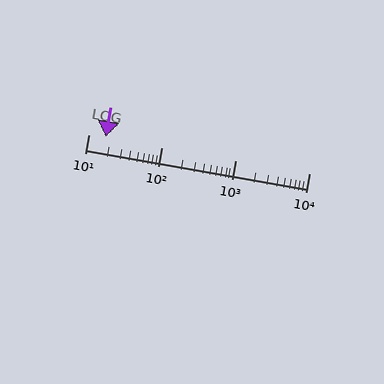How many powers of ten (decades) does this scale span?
The scale spans 3 decades, from 10 to 10000.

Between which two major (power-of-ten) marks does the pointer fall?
The pointer is between 10 and 100.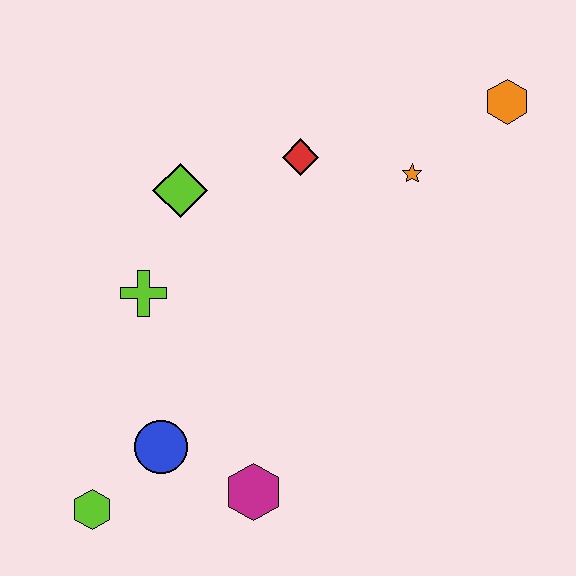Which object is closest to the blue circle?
The lime hexagon is closest to the blue circle.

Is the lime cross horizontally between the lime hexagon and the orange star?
Yes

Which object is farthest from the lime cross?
The orange hexagon is farthest from the lime cross.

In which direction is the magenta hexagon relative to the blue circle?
The magenta hexagon is to the right of the blue circle.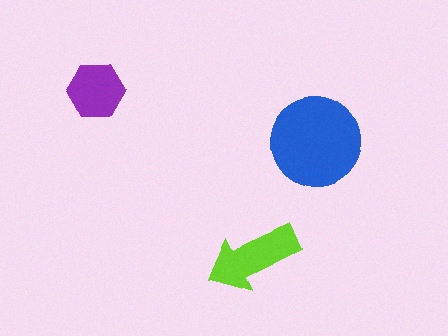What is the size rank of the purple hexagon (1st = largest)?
3rd.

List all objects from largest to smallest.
The blue circle, the lime arrow, the purple hexagon.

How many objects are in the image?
There are 3 objects in the image.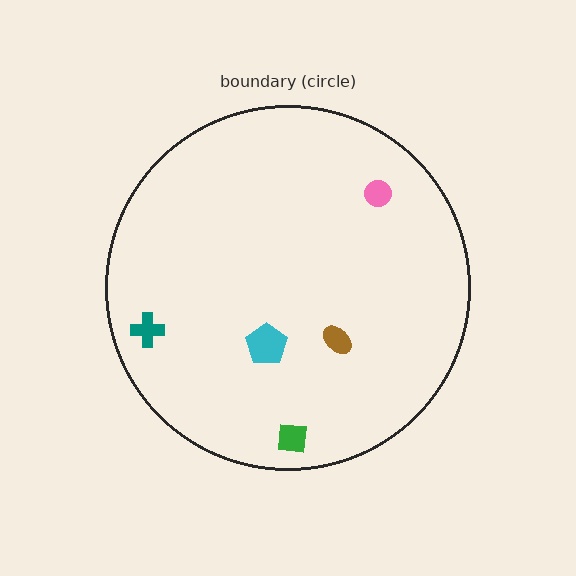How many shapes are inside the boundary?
5 inside, 0 outside.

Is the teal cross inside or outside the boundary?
Inside.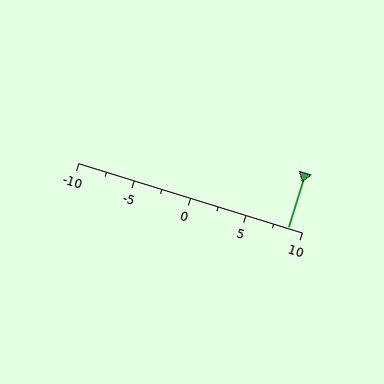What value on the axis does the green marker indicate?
The marker indicates approximately 8.8.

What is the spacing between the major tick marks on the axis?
The major ticks are spaced 5 apart.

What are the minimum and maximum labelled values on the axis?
The axis runs from -10 to 10.